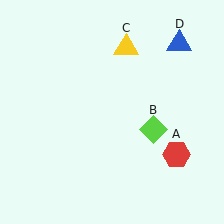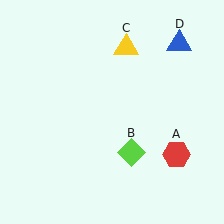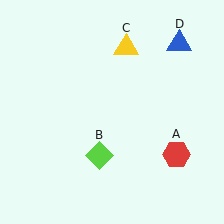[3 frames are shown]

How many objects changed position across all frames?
1 object changed position: lime diamond (object B).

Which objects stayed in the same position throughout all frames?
Red hexagon (object A) and yellow triangle (object C) and blue triangle (object D) remained stationary.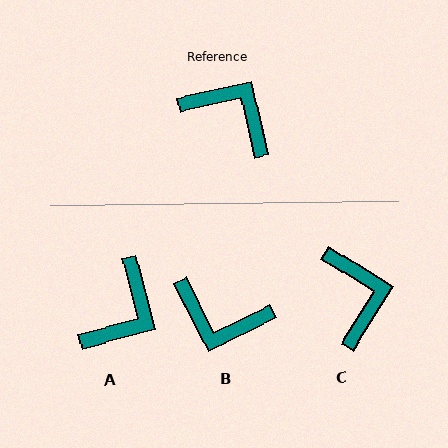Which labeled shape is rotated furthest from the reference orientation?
B, about 166 degrees away.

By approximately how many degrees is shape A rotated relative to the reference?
Approximately 88 degrees clockwise.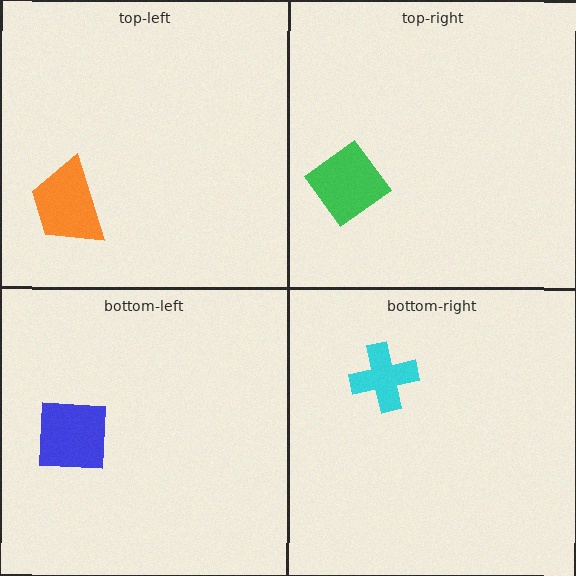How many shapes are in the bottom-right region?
1.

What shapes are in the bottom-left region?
The blue square.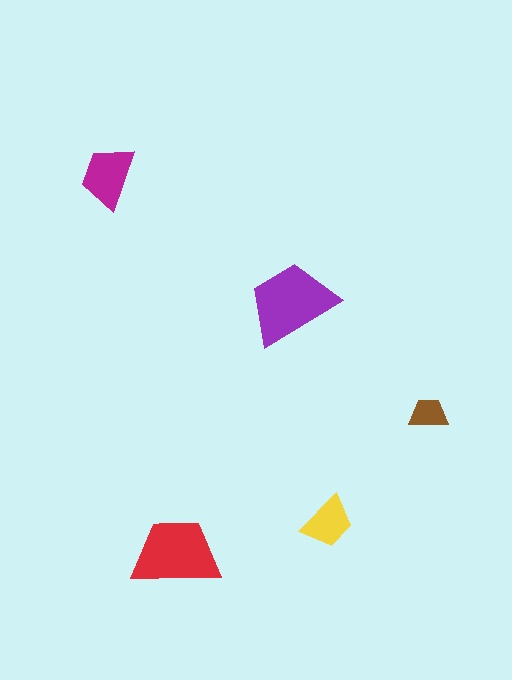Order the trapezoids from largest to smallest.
the purple one, the red one, the magenta one, the yellow one, the brown one.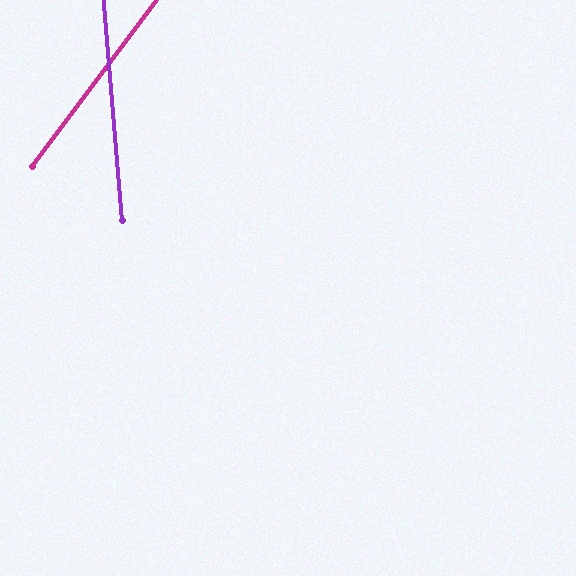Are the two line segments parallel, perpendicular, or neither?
Neither parallel nor perpendicular — they differ by about 42°.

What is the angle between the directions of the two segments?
Approximately 42 degrees.